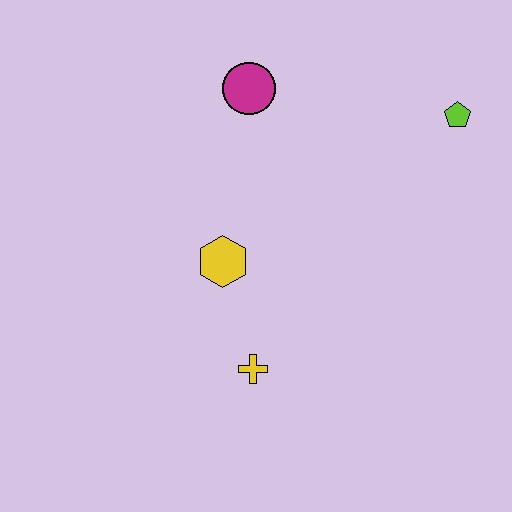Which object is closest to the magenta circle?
The yellow hexagon is closest to the magenta circle.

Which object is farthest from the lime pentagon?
The yellow cross is farthest from the lime pentagon.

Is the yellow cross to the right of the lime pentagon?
No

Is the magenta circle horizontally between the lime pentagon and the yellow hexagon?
Yes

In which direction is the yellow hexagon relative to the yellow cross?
The yellow hexagon is above the yellow cross.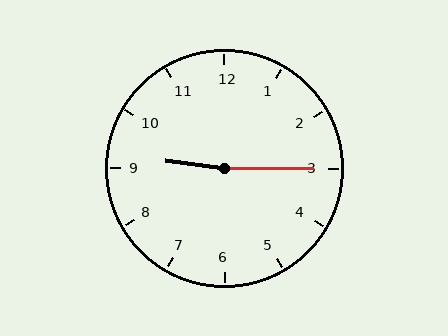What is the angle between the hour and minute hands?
Approximately 172 degrees.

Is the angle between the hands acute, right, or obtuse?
It is obtuse.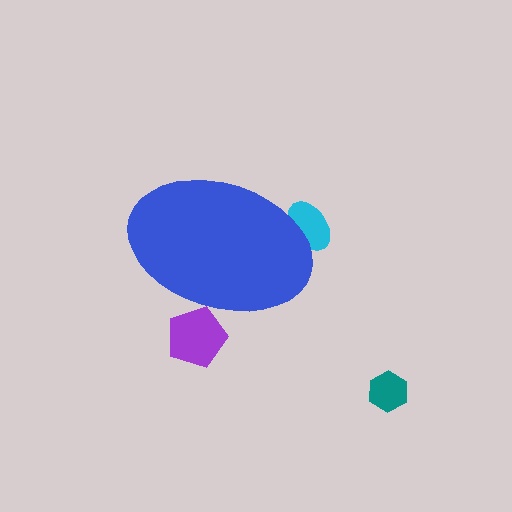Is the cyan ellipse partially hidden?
Yes, the cyan ellipse is partially hidden behind the blue ellipse.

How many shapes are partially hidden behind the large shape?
2 shapes are partially hidden.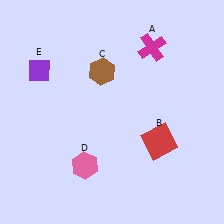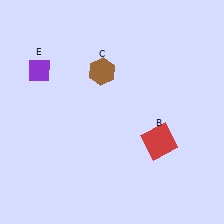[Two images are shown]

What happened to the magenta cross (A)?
The magenta cross (A) was removed in Image 2. It was in the top-right area of Image 1.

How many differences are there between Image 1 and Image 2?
There are 2 differences between the two images.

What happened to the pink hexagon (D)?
The pink hexagon (D) was removed in Image 2. It was in the bottom-left area of Image 1.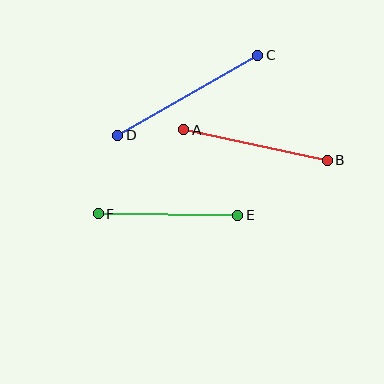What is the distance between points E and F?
The distance is approximately 140 pixels.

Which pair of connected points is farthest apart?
Points C and D are farthest apart.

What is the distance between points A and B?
The distance is approximately 147 pixels.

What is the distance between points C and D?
The distance is approximately 162 pixels.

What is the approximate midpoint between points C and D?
The midpoint is at approximately (188, 95) pixels.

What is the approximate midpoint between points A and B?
The midpoint is at approximately (255, 145) pixels.